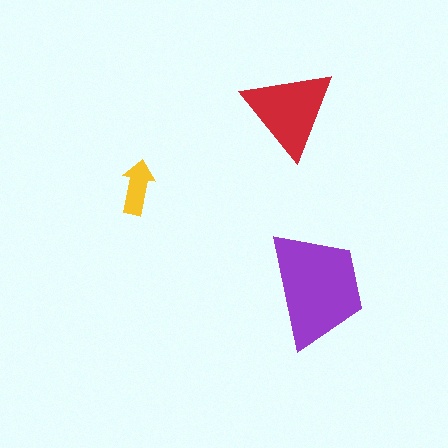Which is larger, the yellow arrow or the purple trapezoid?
The purple trapezoid.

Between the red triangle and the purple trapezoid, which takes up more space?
The purple trapezoid.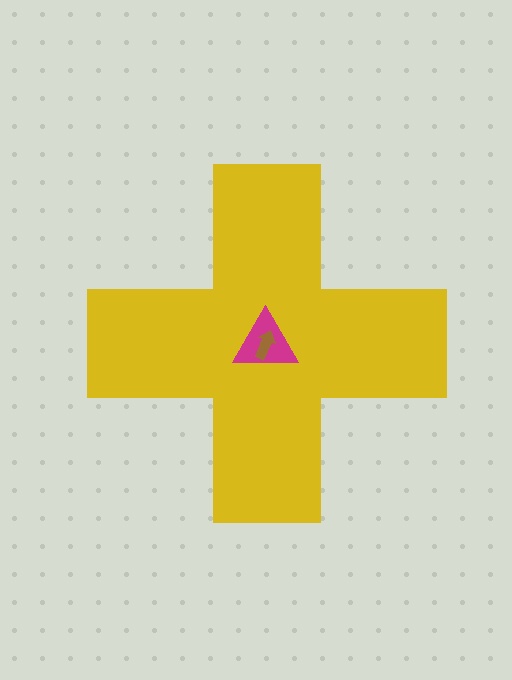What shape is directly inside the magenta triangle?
The brown arrow.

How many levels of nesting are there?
3.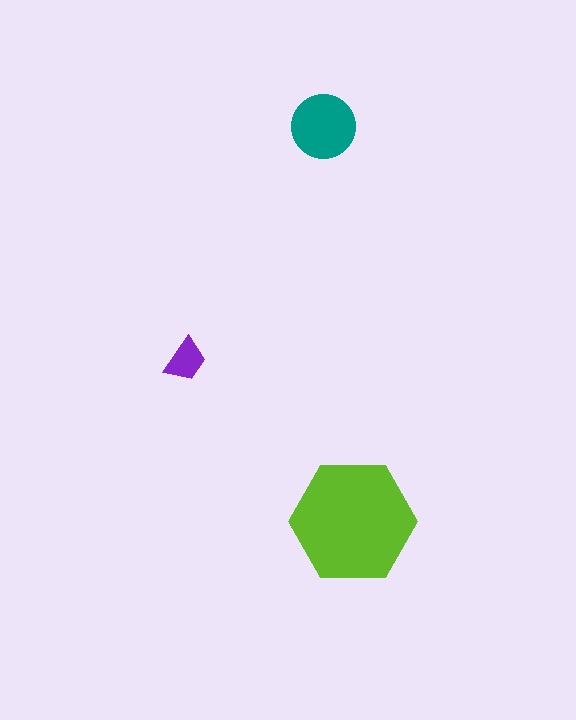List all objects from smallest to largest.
The purple trapezoid, the teal circle, the lime hexagon.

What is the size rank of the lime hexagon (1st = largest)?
1st.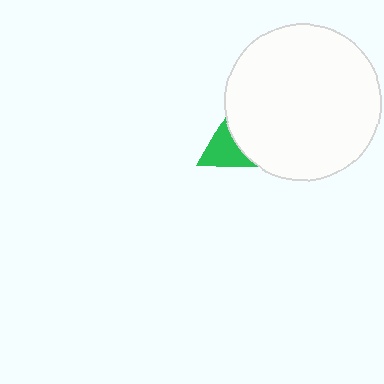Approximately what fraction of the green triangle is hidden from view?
Roughly 69% of the green triangle is hidden behind the white circle.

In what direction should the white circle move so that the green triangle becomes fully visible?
The white circle should move right. That is the shortest direction to clear the overlap and leave the green triangle fully visible.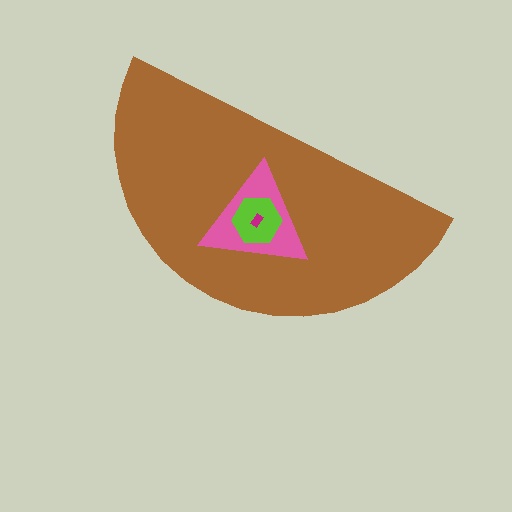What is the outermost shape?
The brown semicircle.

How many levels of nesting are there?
4.